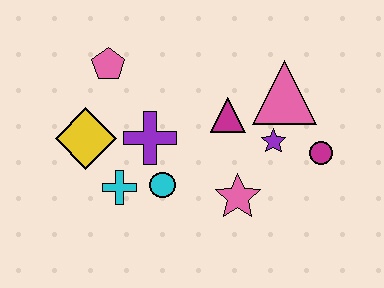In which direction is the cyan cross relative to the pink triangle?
The cyan cross is to the left of the pink triangle.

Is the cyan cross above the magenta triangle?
No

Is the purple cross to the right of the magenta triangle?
No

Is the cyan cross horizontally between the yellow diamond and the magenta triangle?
Yes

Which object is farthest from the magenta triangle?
The yellow diamond is farthest from the magenta triangle.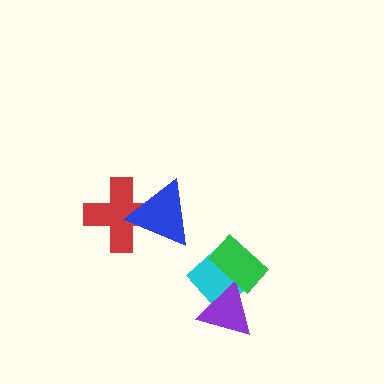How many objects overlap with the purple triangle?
2 objects overlap with the purple triangle.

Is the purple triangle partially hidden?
Yes, it is partially covered by another shape.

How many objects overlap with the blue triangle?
1 object overlaps with the blue triangle.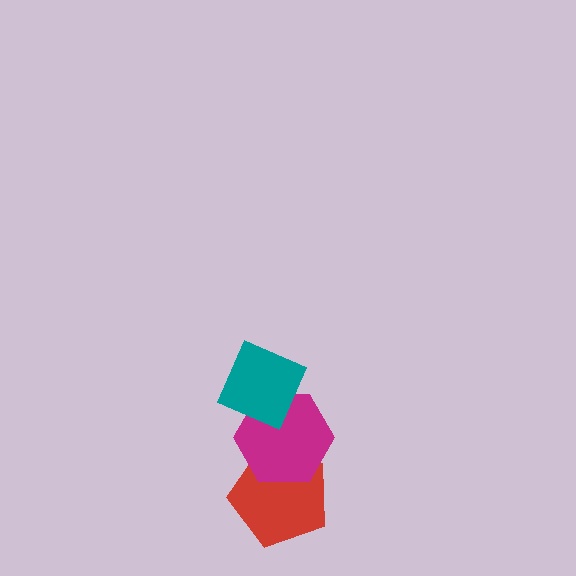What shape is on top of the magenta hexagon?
The teal diamond is on top of the magenta hexagon.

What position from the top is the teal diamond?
The teal diamond is 1st from the top.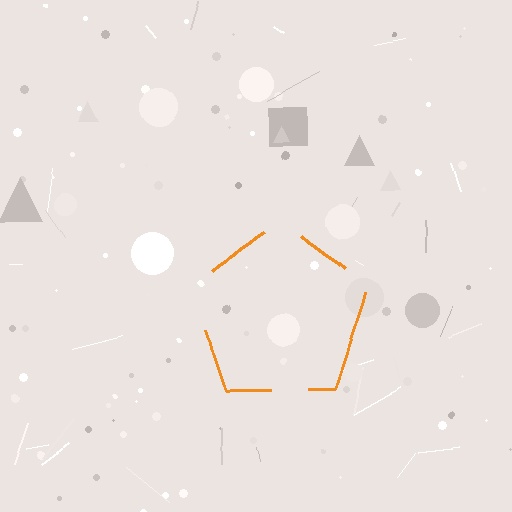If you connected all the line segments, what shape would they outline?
They would outline a pentagon.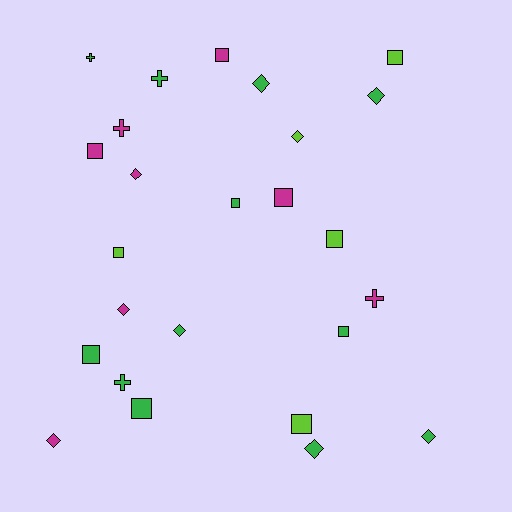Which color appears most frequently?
Green, with 12 objects.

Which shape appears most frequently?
Square, with 11 objects.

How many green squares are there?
There are 4 green squares.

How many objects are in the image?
There are 25 objects.